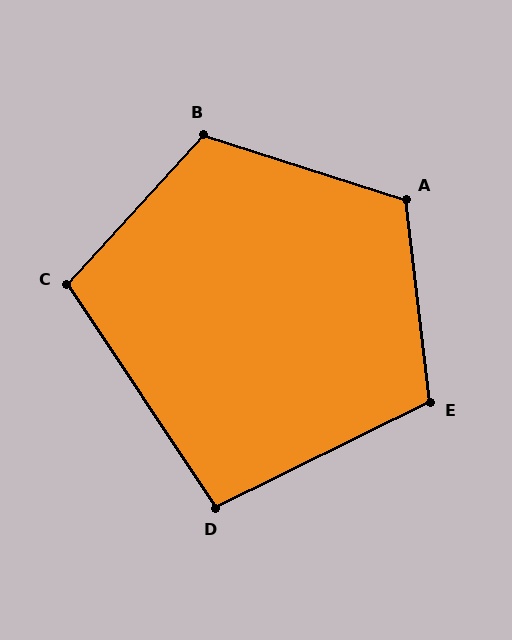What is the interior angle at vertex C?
Approximately 104 degrees (obtuse).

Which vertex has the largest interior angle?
B, at approximately 115 degrees.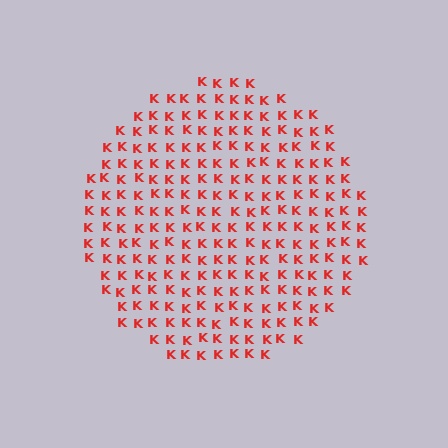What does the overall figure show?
The overall figure shows a circle.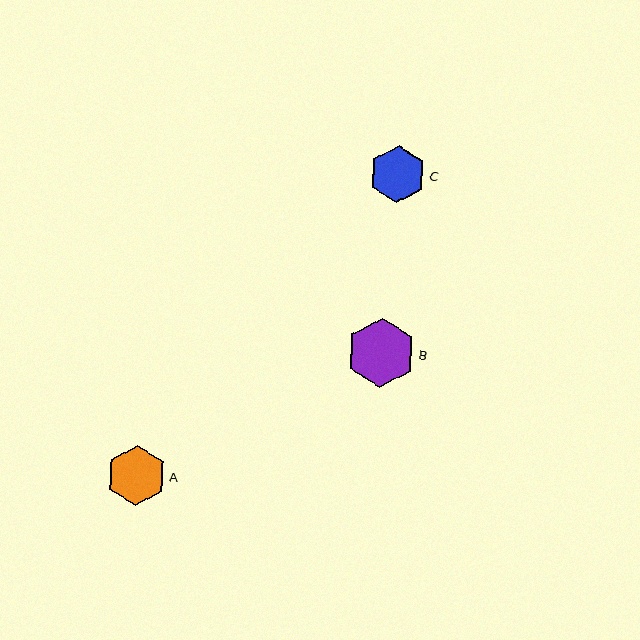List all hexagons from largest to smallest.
From largest to smallest: B, A, C.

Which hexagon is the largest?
Hexagon B is the largest with a size of approximately 69 pixels.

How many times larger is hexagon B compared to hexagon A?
Hexagon B is approximately 1.1 times the size of hexagon A.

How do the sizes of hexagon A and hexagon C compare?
Hexagon A and hexagon C are approximately the same size.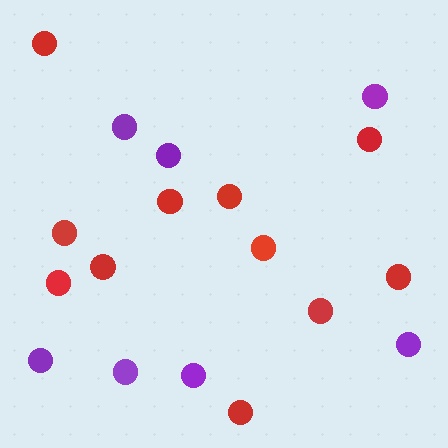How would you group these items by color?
There are 2 groups: one group of purple circles (7) and one group of red circles (11).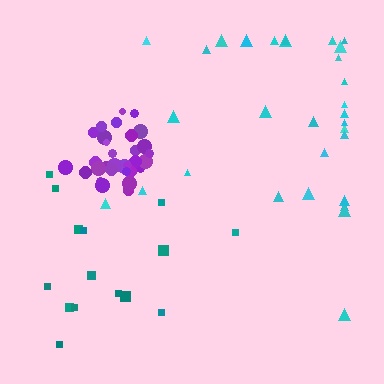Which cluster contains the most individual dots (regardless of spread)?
Purple (34).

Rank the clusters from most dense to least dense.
purple, cyan, teal.